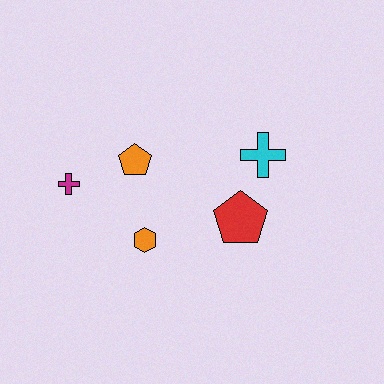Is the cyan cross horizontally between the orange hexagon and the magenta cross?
No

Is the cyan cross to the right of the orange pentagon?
Yes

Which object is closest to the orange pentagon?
The magenta cross is closest to the orange pentagon.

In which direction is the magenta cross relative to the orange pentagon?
The magenta cross is to the left of the orange pentagon.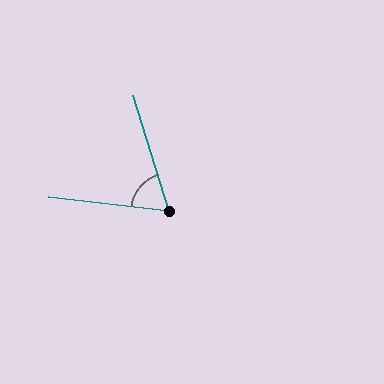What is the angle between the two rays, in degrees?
Approximately 66 degrees.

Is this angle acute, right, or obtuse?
It is acute.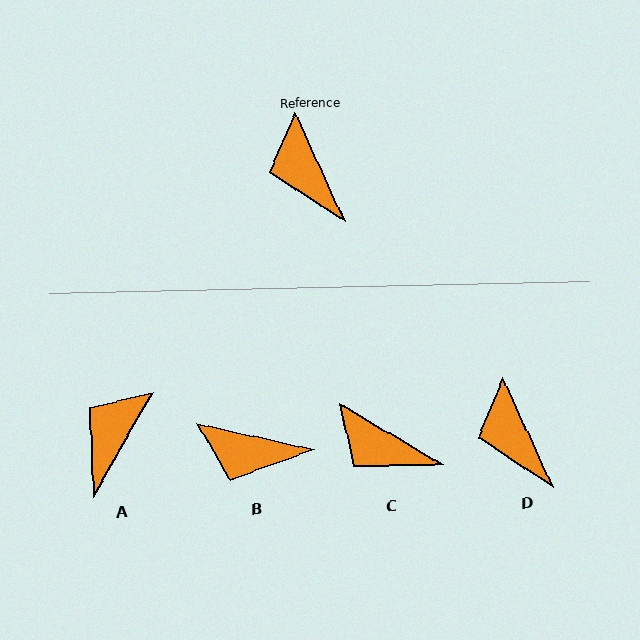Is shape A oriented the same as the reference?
No, it is off by about 54 degrees.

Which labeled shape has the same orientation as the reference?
D.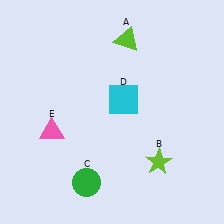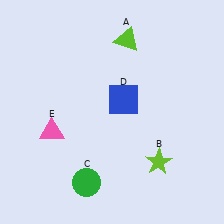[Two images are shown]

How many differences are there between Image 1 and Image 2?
There is 1 difference between the two images.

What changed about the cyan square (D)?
In Image 1, D is cyan. In Image 2, it changed to blue.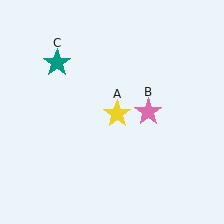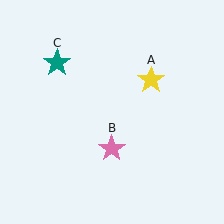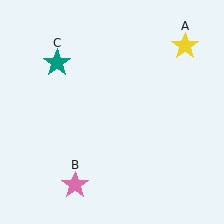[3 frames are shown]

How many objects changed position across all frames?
2 objects changed position: yellow star (object A), pink star (object B).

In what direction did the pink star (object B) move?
The pink star (object B) moved down and to the left.